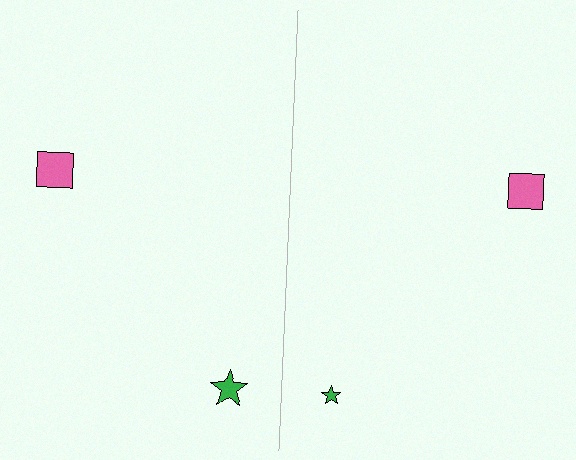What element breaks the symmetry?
The green star on the right side has a different size than its mirror counterpart.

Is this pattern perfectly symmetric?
No, the pattern is not perfectly symmetric. The green star on the right side has a different size than its mirror counterpart.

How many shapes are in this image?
There are 4 shapes in this image.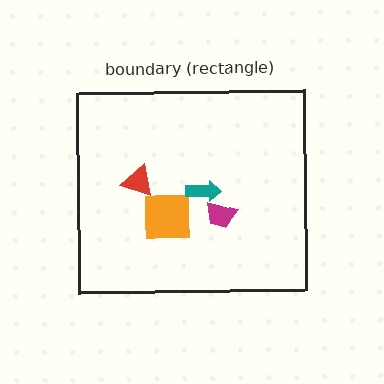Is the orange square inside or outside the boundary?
Inside.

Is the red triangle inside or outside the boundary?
Inside.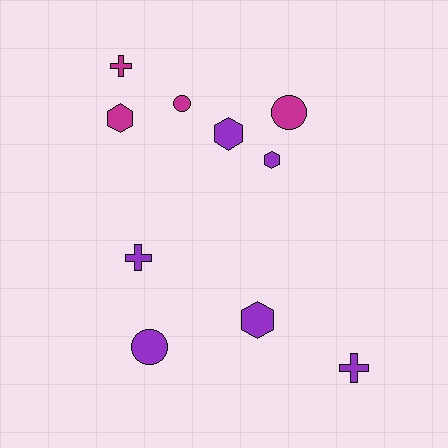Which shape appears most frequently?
Hexagon, with 4 objects.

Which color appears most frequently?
Purple, with 6 objects.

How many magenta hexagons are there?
There is 1 magenta hexagon.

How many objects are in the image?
There are 10 objects.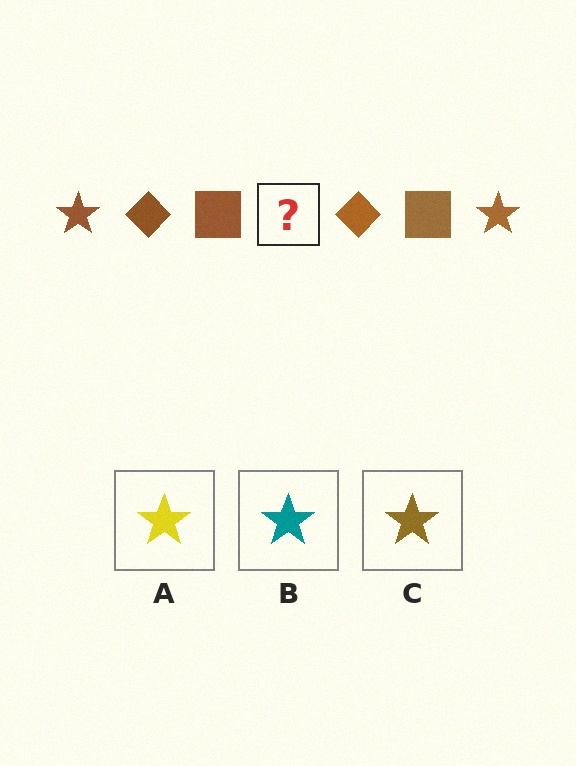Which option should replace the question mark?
Option C.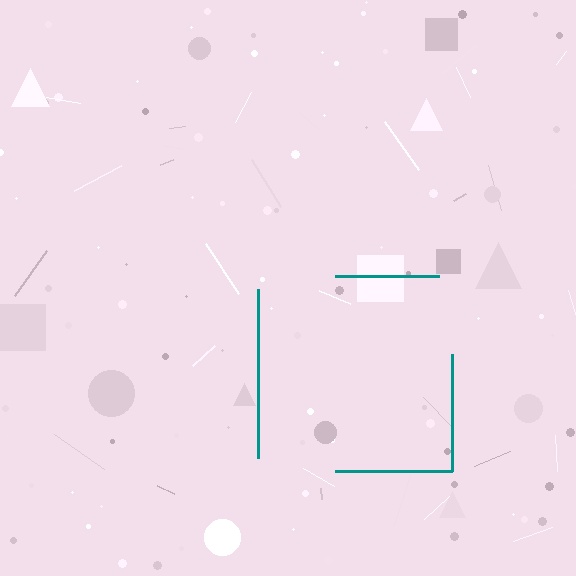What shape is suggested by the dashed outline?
The dashed outline suggests a square.